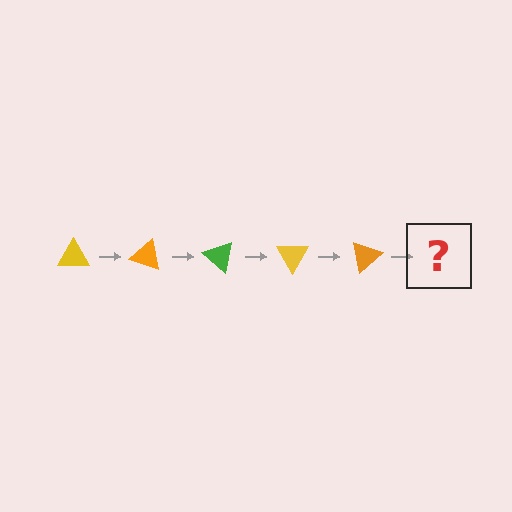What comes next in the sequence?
The next element should be a green triangle, rotated 100 degrees from the start.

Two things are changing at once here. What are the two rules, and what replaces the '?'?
The two rules are that it rotates 20 degrees each step and the color cycles through yellow, orange, and green. The '?' should be a green triangle, rotated 100 degrees from the start.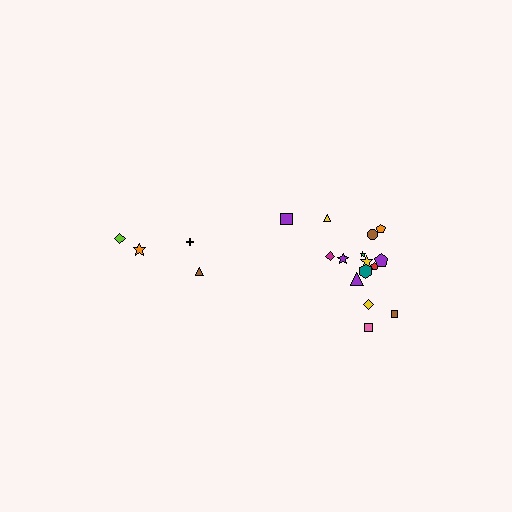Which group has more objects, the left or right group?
The right group.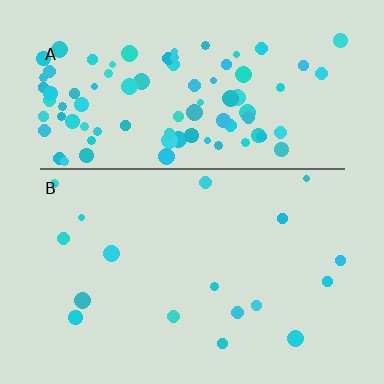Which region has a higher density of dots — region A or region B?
A (the top).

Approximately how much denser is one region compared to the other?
Approximately 5.3× — region A over region B.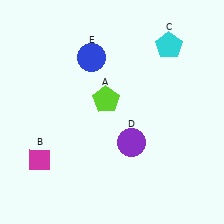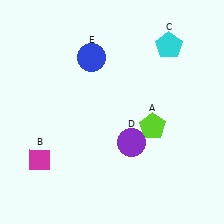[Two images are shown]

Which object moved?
The lime pentagon (A) moved right.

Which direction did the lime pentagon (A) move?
The lime pentagon (A) moved right.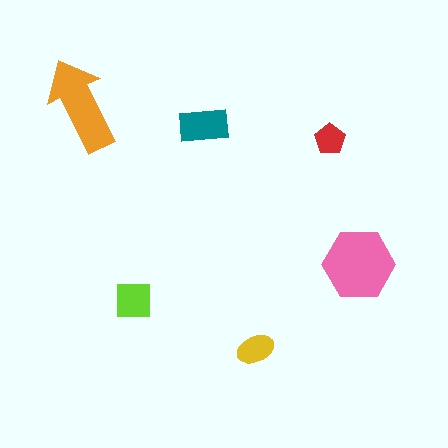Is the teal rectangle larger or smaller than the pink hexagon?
Smaller.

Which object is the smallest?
The red pentagon.